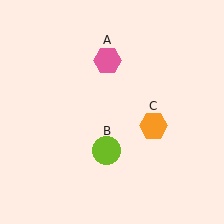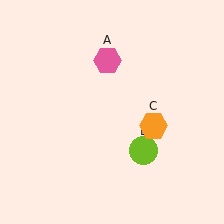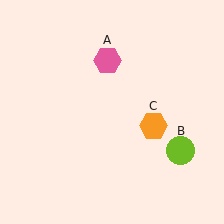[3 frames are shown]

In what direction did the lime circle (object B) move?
The lime circle (object B) moved right.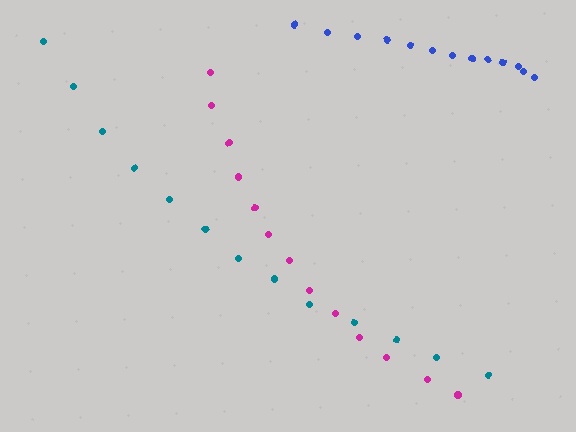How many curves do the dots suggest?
There are 3 distinct paths.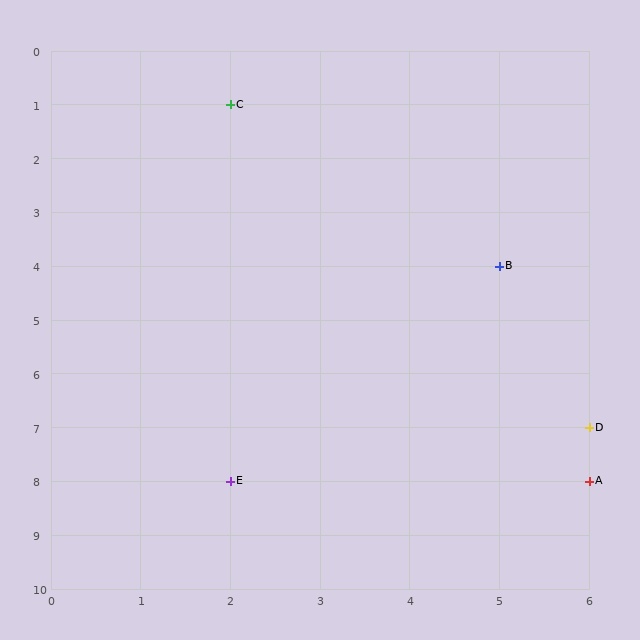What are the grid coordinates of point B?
Point B is at grid coordinates (5, 4).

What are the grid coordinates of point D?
Point D is at grid coordinates (6, 7).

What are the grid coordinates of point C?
Point C is at grid coordinates (2, 1).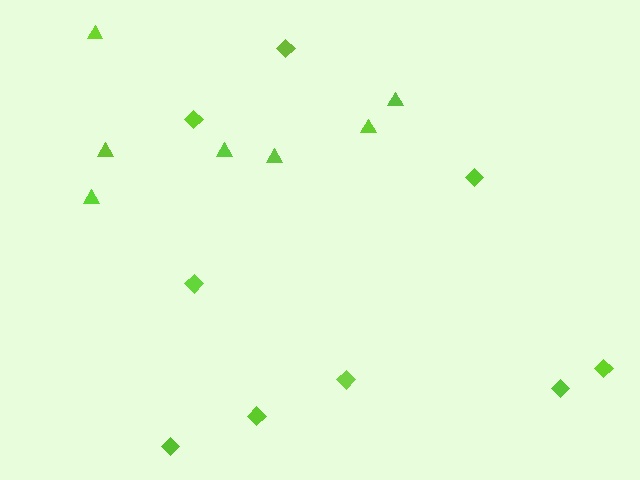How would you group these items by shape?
There are 2 groups: one group of triangles (7) and one group of diamonds (9).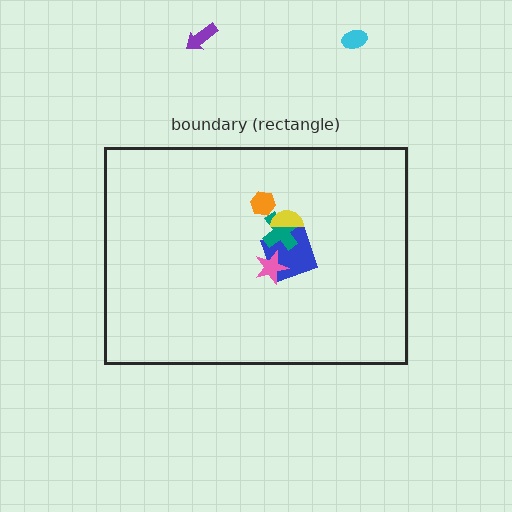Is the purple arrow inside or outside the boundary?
Outside.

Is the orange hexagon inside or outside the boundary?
Inside.